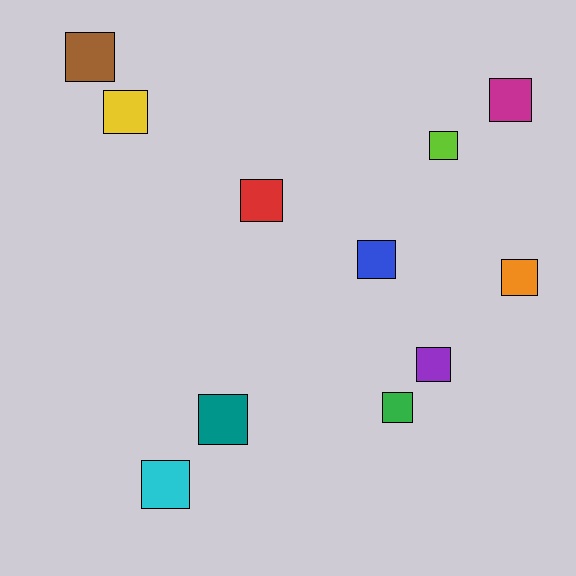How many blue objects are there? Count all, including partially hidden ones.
There is 1 blue object.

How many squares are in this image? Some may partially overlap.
There are 11 squares.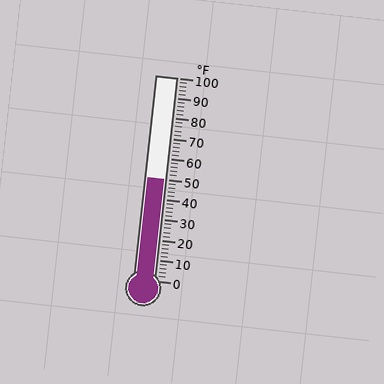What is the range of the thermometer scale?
The thermometer scale ranges from 0°F to 100°F.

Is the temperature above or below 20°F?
The temperature is above 20°F.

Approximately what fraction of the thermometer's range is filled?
The thermometer is filled to approximately 50% of its range.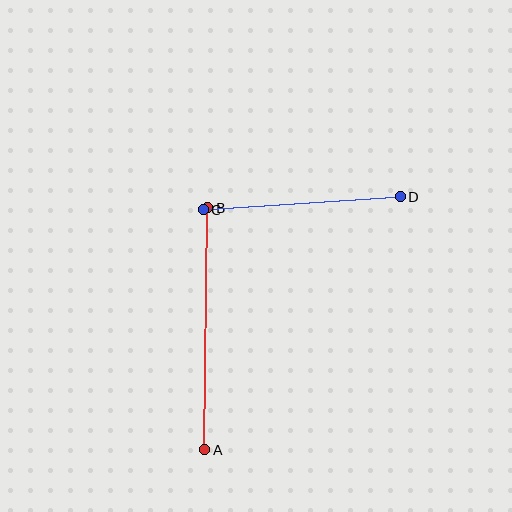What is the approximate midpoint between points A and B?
The midpoint is at approximately (206, 329) pixels.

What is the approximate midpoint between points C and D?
The midpoint is at approximately (302, 203) pixels.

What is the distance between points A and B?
The distance is approximately 242 pixels.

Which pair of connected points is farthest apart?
Points A and B are farthest apart.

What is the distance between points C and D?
The distance is approximately 197 pixels.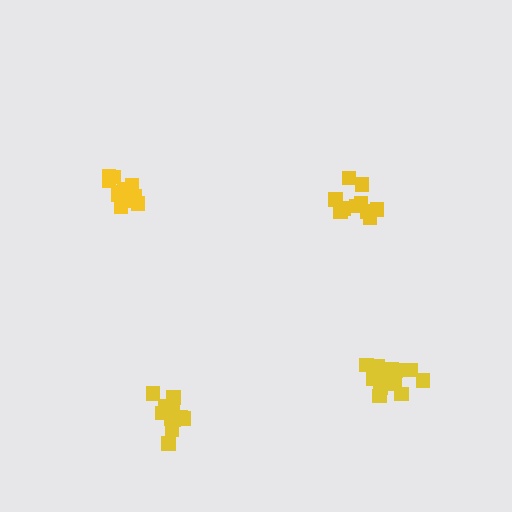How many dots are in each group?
Group 1: 10 dots, Group 2: 14 dots, Group 3: 14 dots, Group 4: 14 dots (52 total).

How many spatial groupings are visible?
There are 4 spatial groupings.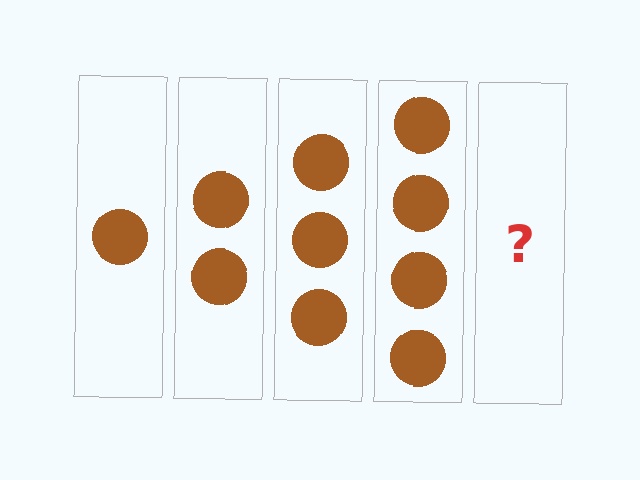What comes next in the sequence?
The next element should be 5 circles.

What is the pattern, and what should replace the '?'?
The pattern is that each step adds one more circle. The '?' should be 5 circles.